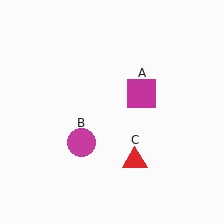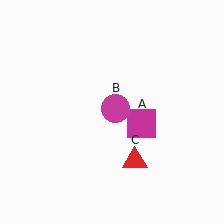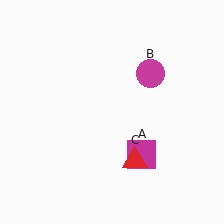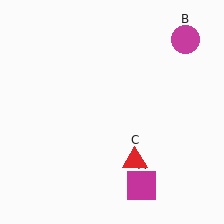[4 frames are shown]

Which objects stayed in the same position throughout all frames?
Red triangle (object C) remained stationary.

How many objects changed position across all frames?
2 objects changed position: magenta square (object A), magenta circle (object B).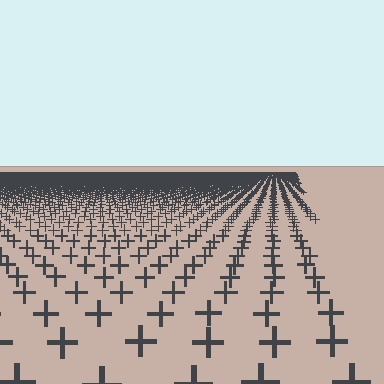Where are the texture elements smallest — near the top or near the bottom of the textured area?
Near the top.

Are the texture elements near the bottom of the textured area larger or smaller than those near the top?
Larger. Near the bottom, elements are closer to the viewer and appear at a bigger on-screen size.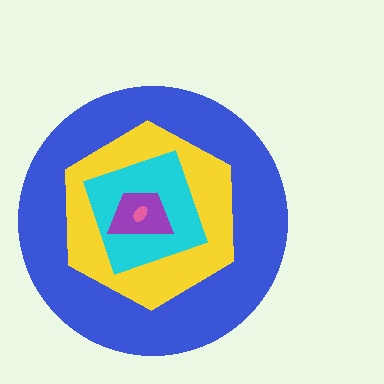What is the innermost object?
The pink ellipse.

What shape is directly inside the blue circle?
The yellow hexagon.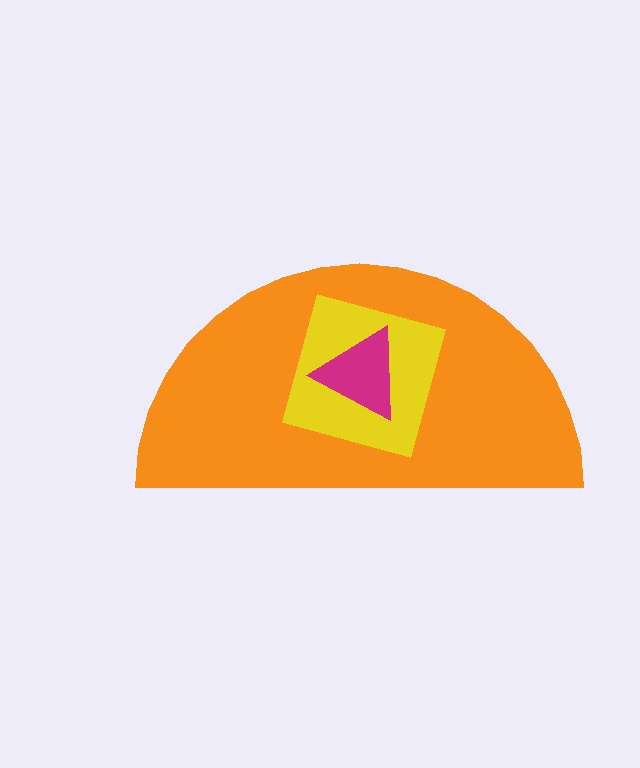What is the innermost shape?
The magenta triangle.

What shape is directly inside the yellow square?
The magenta triangle.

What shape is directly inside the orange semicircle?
The yellow square.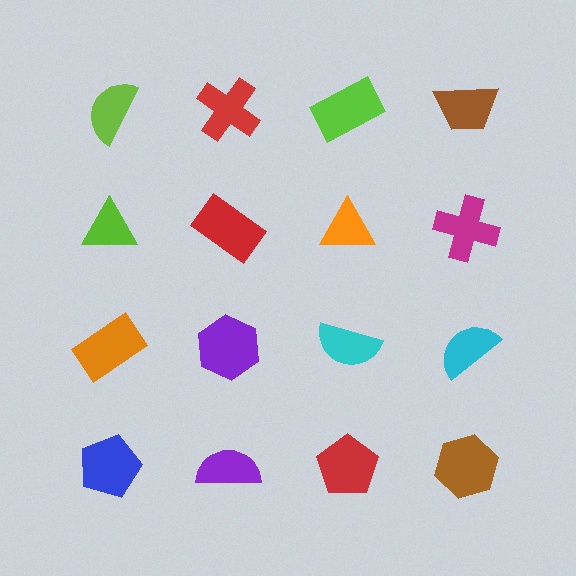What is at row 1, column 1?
A lime semicircle.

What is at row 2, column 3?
An orange triangle.